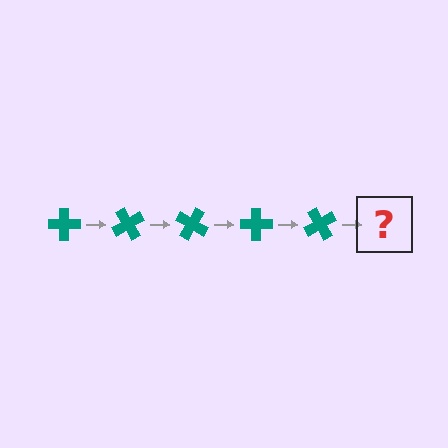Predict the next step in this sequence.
The next step is a teal cross rotated 300 degrees.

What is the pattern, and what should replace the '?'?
The pattern is that the cross rotates 60 degrees each step. The '?' should be a teal cross rotated 300 degrees.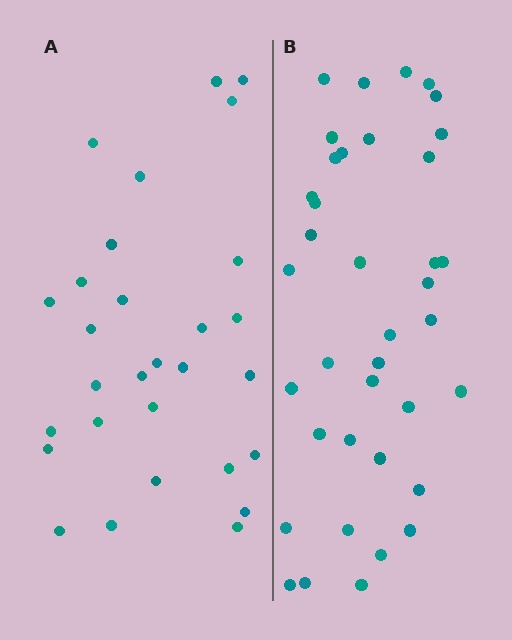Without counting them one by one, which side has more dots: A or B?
Region B (the right region) has more dots.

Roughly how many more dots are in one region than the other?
Region B has roughly 8 or so more dots than region A.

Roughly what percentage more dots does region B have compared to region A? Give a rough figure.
About 30% more.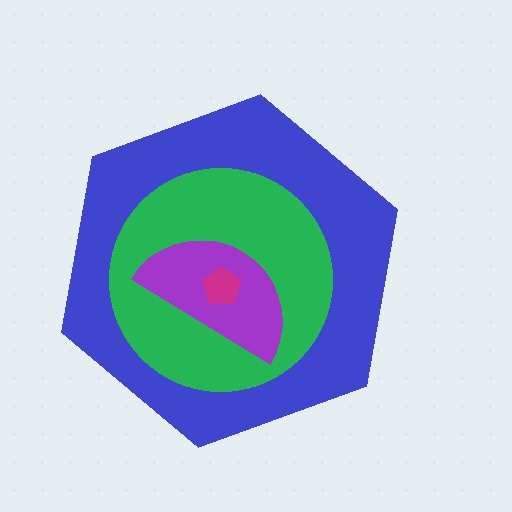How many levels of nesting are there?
4.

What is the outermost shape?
The blue hexagon.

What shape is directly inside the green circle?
The purple semicircle.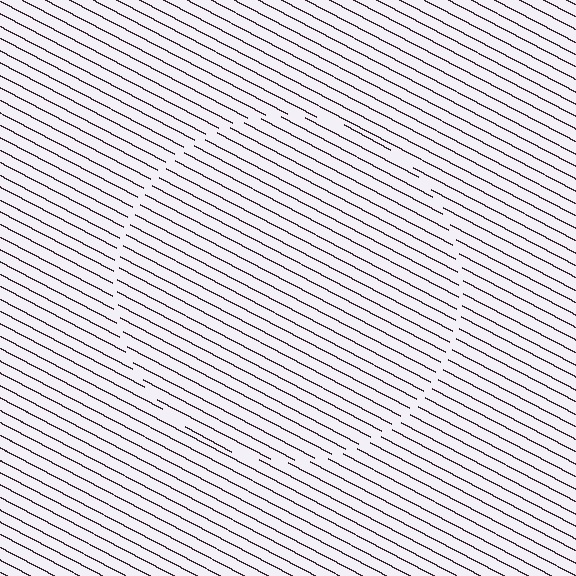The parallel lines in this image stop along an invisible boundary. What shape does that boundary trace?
An illusory circle. The interior of the shape contains the same grating, shifted by half a period — the contour is defined by the phase discontinuity where line-ends from the inner and outer gratings abut.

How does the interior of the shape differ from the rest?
The interior of the shape contains the same grating, shifted by half a period — the contour is defined by the phase discontinuity where line-ends from the inner and outer gratings abut.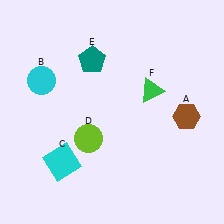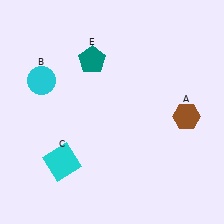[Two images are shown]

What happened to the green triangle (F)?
The green triangle (F) was removed in Image 2. It was in the top-right area of Image 1.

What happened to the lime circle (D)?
The lime circle (D) was removed in Image 2. It was in the bottom-left area of Image 1.